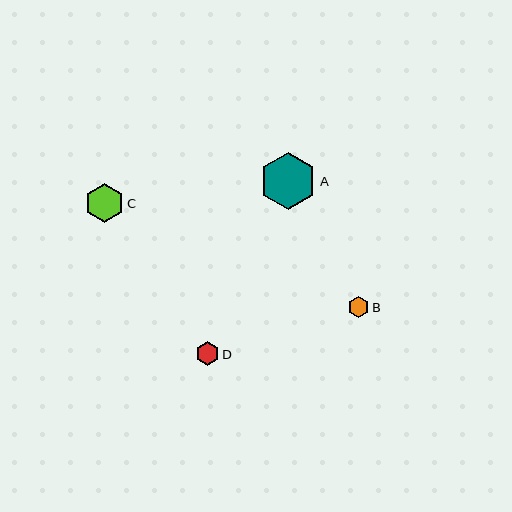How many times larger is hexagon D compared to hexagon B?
Hexagon D is approximately 1.1 times the size of hexagon B.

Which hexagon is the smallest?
Hexagon B is the smallest with a size of approximately 21 pixels.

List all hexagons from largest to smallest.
From largest to smallest: A, C, D, B.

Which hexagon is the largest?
Hexagon A is the largest with a size of approximately 57 pixels.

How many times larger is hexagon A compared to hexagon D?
Hexagon A is approximately 2.4 times the size of hexagon D.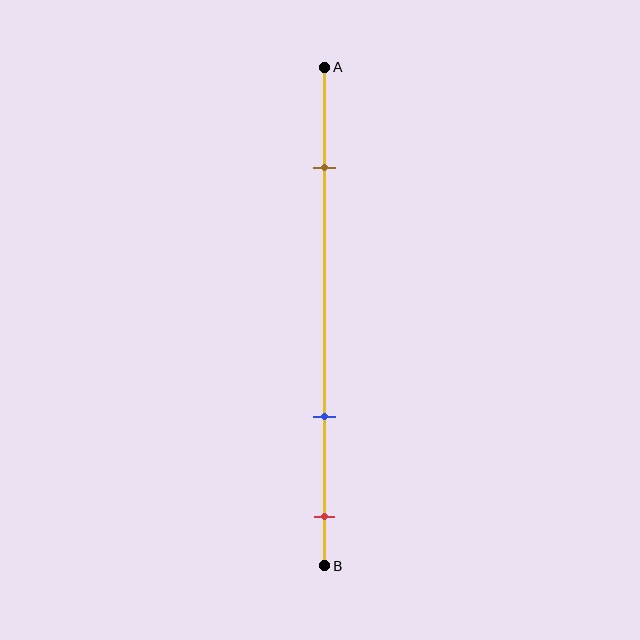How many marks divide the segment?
There are 3 marks dividing the segment.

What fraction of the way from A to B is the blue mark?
The blue mark is approximately 70% (0.7) of the way from A to B.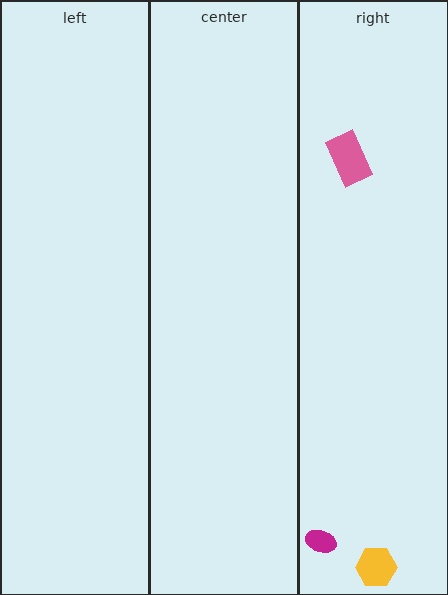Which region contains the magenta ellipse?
The right region.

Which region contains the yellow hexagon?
The right region.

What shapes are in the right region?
The pink rectangle, the magenta ellipse, the yellow hexagon.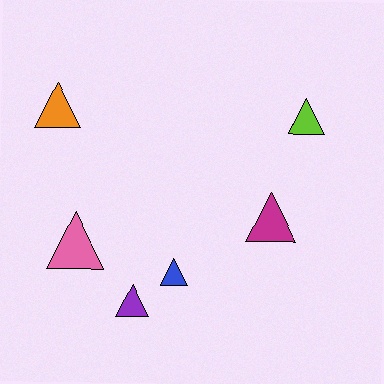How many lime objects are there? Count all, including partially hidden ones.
There is 1 lime object.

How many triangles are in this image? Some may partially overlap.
There are 6 triangles.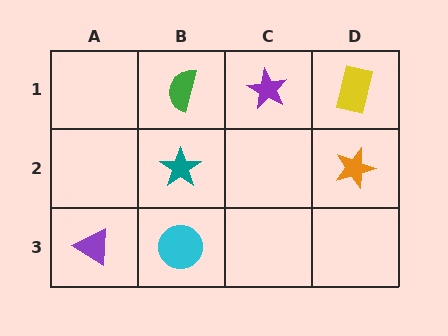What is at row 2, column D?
An orange star.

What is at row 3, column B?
A cyan circle.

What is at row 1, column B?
A green semicircle.